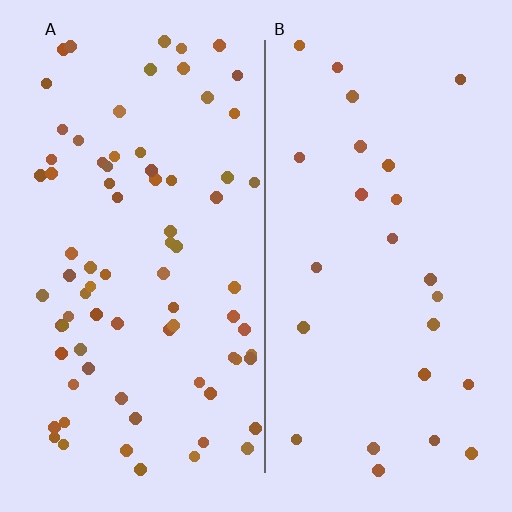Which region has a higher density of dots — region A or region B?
A (the left).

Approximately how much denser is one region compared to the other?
Approximately 3.1× — region A over region B.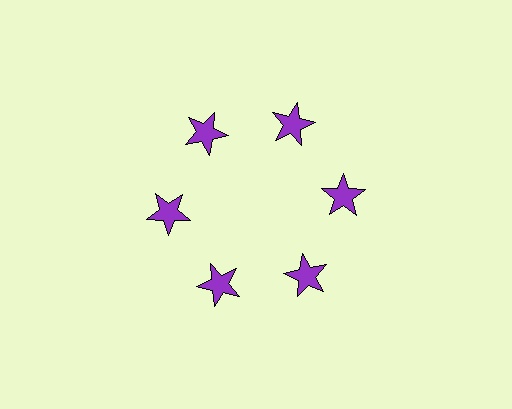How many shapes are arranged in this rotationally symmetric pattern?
There are 6 shapes, arranged in 6 groups of 1.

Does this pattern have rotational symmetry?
Yes, this pattern has 6-fold rotational symmetry. It looks the same after rotating 60 degrees around the center.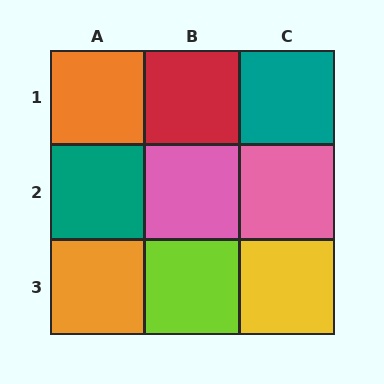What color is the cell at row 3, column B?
Lime.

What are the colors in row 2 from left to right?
Teal, pink, pink.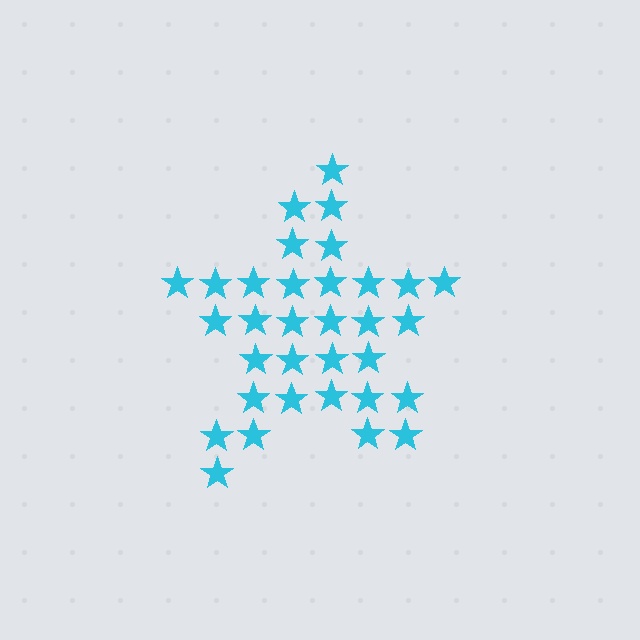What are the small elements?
The small elements are stars.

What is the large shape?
The large shape is a star.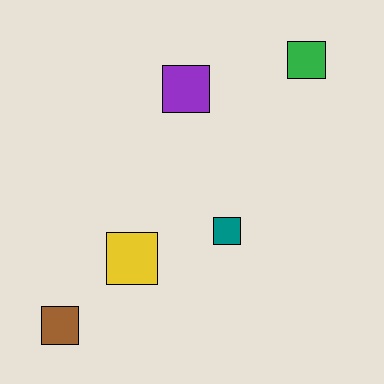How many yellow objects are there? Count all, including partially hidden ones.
There is 1 yellow object.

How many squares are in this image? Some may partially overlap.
There are 5 squares.